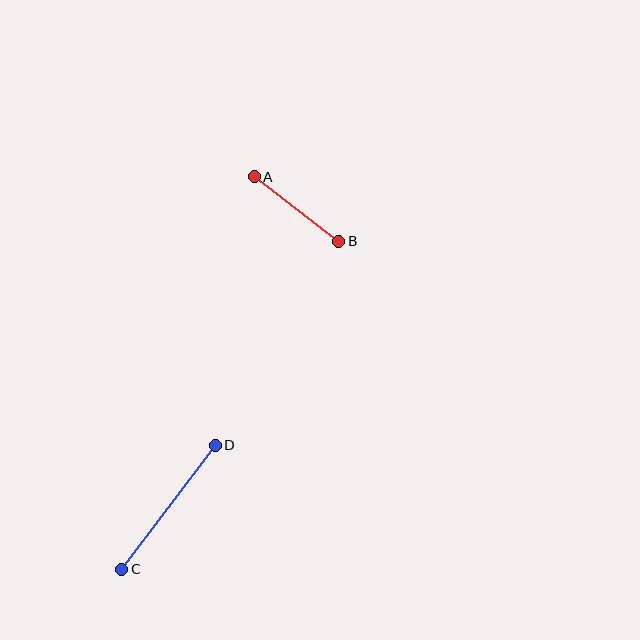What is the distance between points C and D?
The distance is approximately 155 pixels.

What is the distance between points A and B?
The distance is approximately 106 pixels.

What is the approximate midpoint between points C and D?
The midpoint is at approximately (169, 507) pixels.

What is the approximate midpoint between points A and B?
The midpoint is at approximately (297, 209) pixels.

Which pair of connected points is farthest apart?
Points C and D are farthest apart.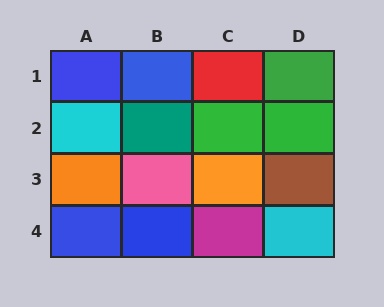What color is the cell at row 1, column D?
Green.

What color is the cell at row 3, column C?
Orange.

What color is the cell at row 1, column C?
Red.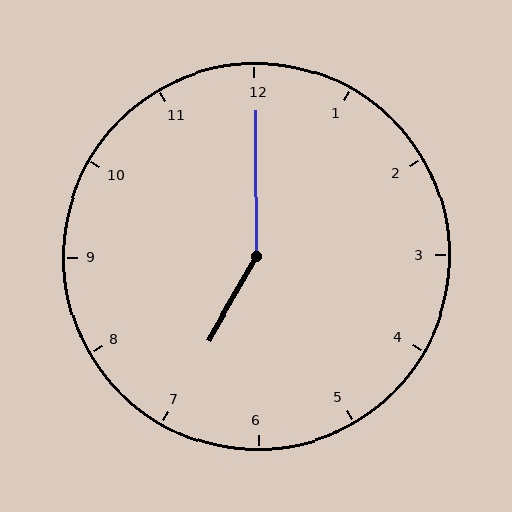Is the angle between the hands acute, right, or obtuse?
It is obtuse.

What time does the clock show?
7:00.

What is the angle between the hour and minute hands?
Approximately 150 degrees.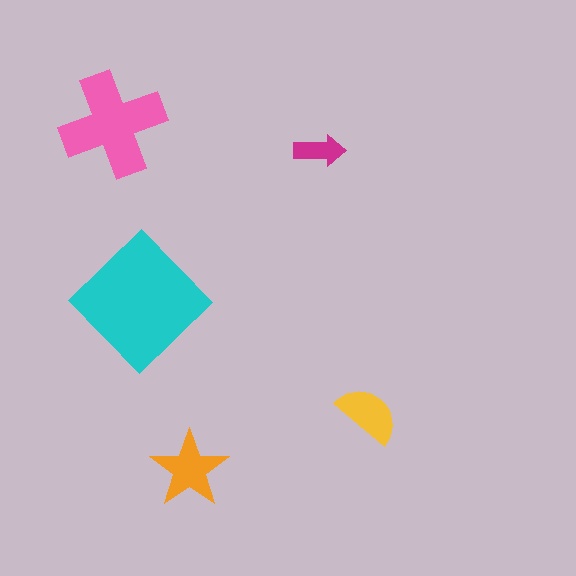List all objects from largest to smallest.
The cyan diamond, the pink cross, the orange star, the yellow semicircle, the magenta arrow.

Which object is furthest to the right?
The yellow semicircle is rightmost.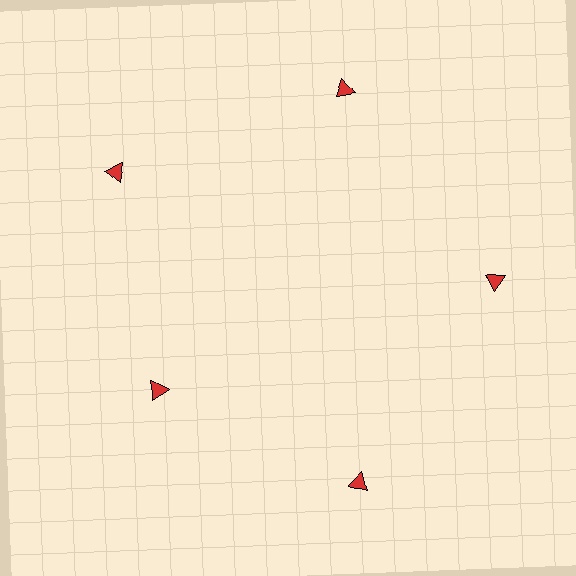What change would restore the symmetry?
The symmetry would be restored by moving it outward, back onto the ring so that all 5 triangles sit at equal angles and equal distance from the center.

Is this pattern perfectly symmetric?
No. The 5 red triangles are arranged in a ring, but one element near the 8 o'clock position is pulled inward toward the center, breaking the 5-fold rotational symmetry.